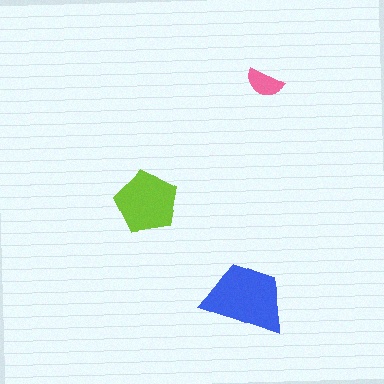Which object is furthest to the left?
The lime pentagon is leftmost.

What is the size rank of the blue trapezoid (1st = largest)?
1st.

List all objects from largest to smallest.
The blue trapezoid, the lime pentagon, the pink semicircle.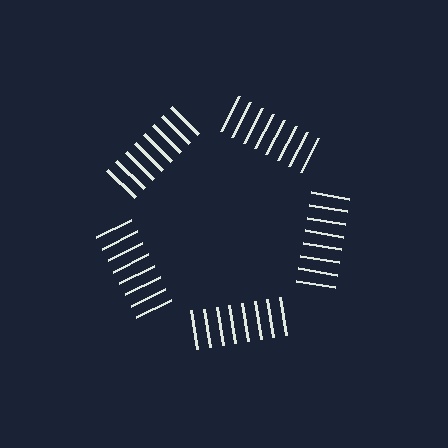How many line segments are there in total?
40 — 8 along each of the 5 edges.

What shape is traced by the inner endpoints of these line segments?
An illusory pentagon — the line segments terminate on its edges but no continuous stroke is drawn.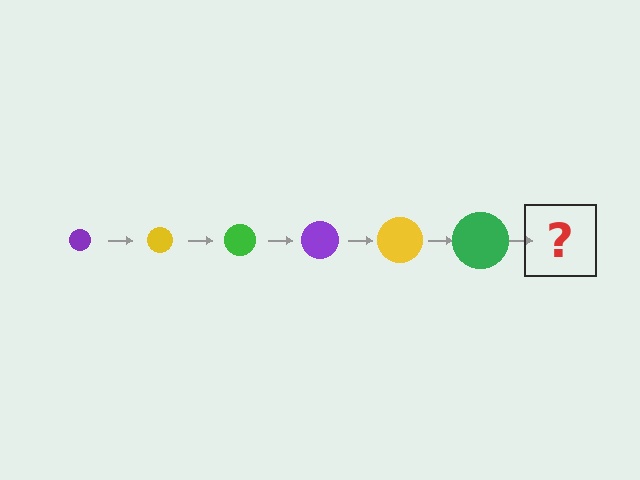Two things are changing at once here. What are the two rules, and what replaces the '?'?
The two rules are that the circle grows larger each step and the color cycles through purple, yellow, and green. The '?' should be a purple circle, larger than the previous one.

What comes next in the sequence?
The next element should be a purple circle, larger than the previous one.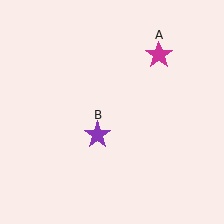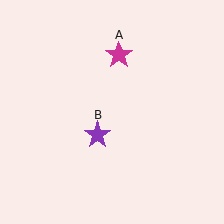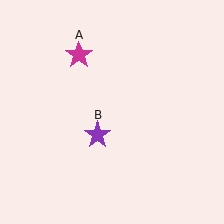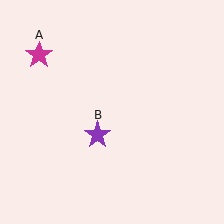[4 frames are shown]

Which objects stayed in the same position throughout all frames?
Purple star (object B) remained stationary.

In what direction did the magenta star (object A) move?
The magenta star (object A) moved left.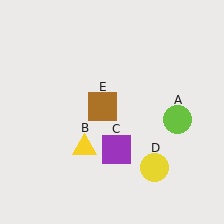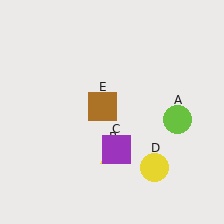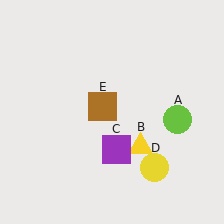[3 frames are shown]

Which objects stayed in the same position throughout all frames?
Lime circle (object A) and purple square (object C) and yellow circle (object D) and brown square (object E) remained stationary.